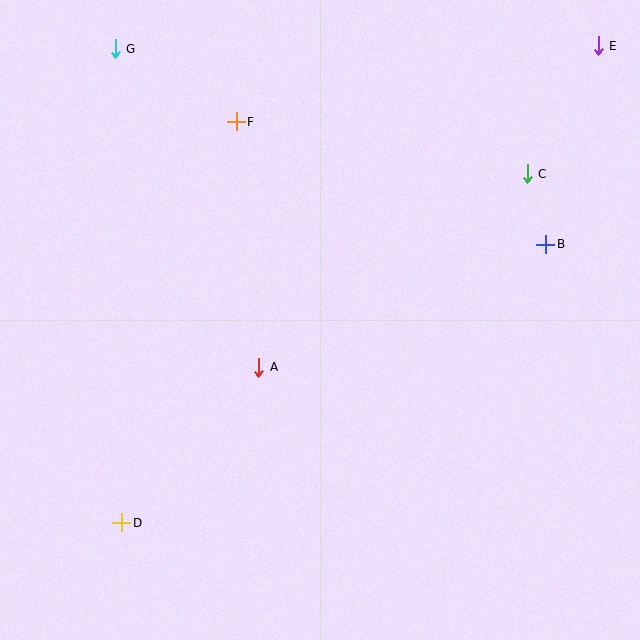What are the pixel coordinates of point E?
Point E is at (598, 46).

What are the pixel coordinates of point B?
Point B is at (546, 244).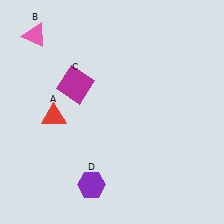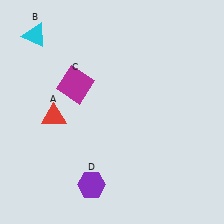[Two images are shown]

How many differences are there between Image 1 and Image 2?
There is 1 difference between the two images.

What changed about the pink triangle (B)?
In Image 1, B is pink. In Image 2, it changed to cyan.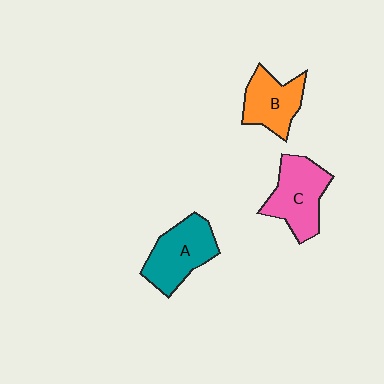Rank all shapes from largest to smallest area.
From largest to smallest: C (pink), A (teal), B (orange).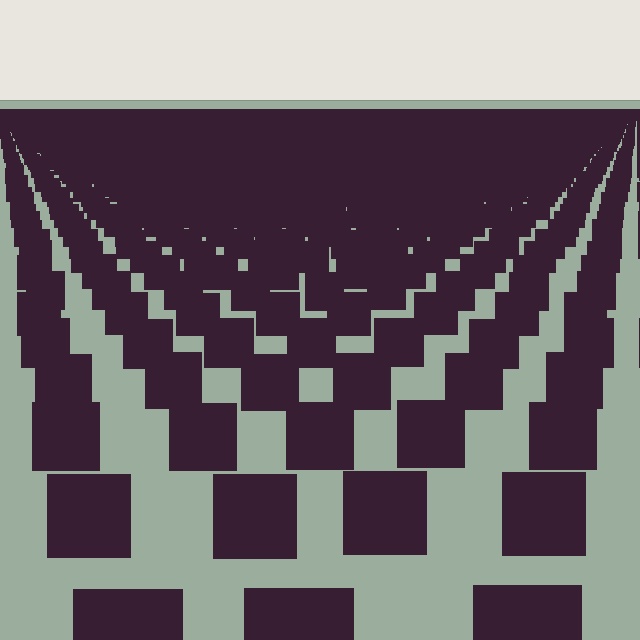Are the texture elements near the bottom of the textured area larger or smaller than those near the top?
Larger. Near the bottom, elements are closer to the viewer and appear at a bigger on-screen size.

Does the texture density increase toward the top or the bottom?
Density increases toward the top.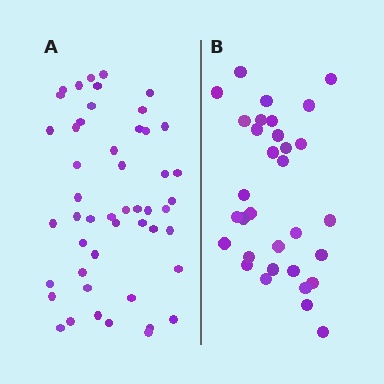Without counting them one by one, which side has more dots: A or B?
Region A (the left region) has more dots.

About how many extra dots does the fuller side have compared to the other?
Region A has approximately 15 more dots than region B.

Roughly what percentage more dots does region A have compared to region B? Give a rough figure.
About 55% more.